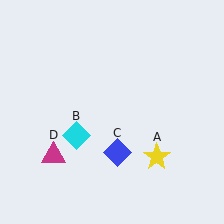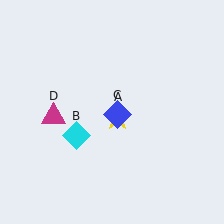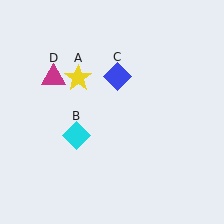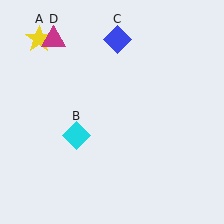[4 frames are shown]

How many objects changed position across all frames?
3 objects changed position: yellow star (object A), blue diamond (object C), magenta triangle (object D).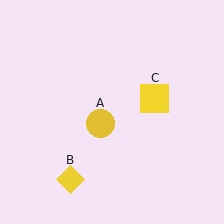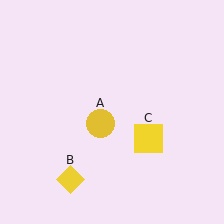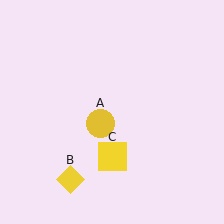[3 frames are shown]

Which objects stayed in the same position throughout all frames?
Yellow circle (object A) and yellow diamond (object B) remained stationary.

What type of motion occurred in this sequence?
The yellow square (object C) rotated clockwise around the center of the scene.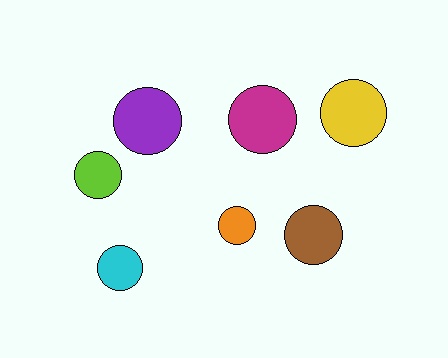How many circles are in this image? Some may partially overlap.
There are 7 circles.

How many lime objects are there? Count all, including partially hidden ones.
There is 1 lime object.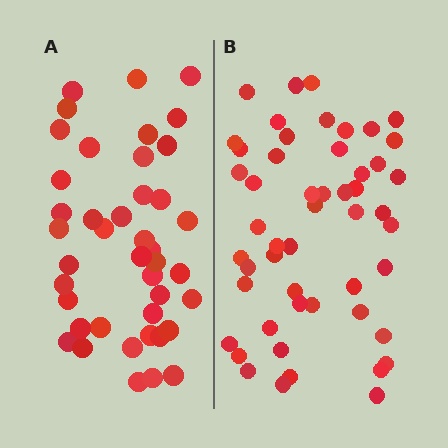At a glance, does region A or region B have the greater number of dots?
Region B (the right region) has more dots.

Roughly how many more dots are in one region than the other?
Region B has roughly 8 or so more dots than region A.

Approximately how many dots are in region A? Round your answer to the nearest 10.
About 40 dots. (The exact count is 42, which rounds to 40.)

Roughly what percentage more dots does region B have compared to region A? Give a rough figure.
About 20% more.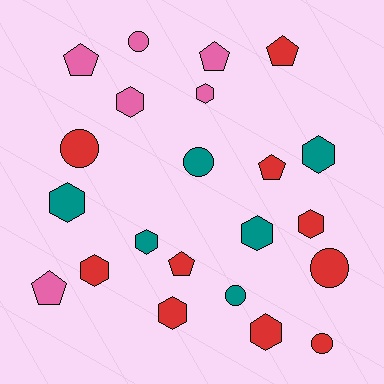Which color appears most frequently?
Red, with 10 objects.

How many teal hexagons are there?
There are 4 teal hexagons.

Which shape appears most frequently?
Hexagon, with 10 objects.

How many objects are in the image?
There are 22 objects.